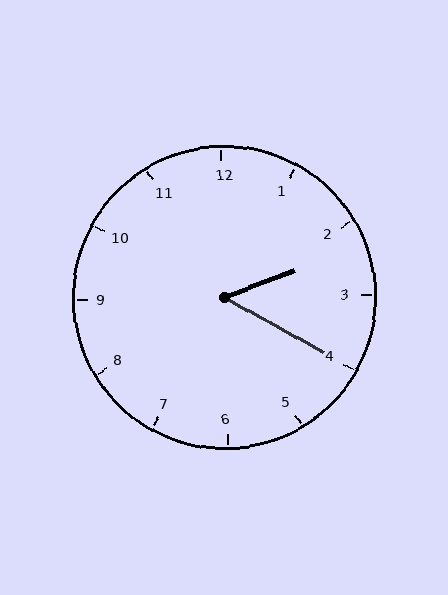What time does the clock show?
2:20.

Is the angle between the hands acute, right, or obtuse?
It is acute.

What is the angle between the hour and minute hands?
Approximately 50 degrees.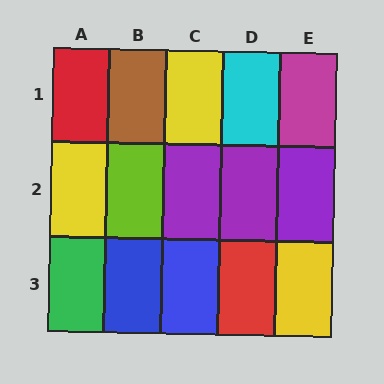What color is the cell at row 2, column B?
Lime.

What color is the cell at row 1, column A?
Red.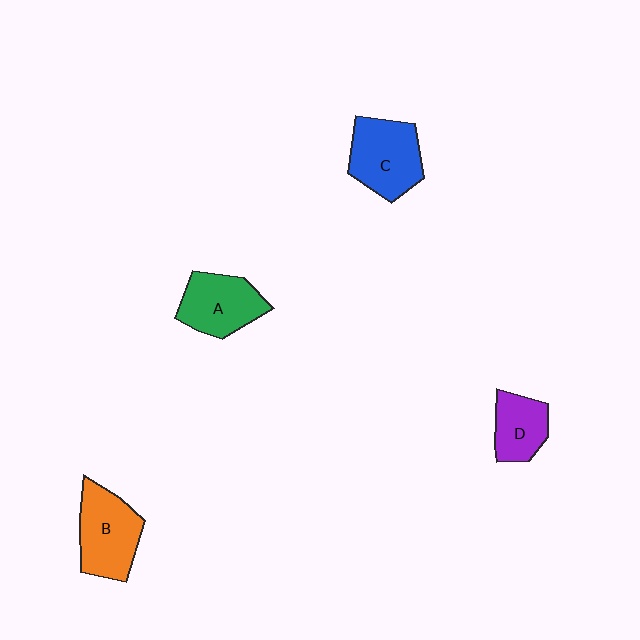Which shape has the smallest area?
Shape D (purple).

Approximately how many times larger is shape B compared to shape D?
Approximately 1.5 times.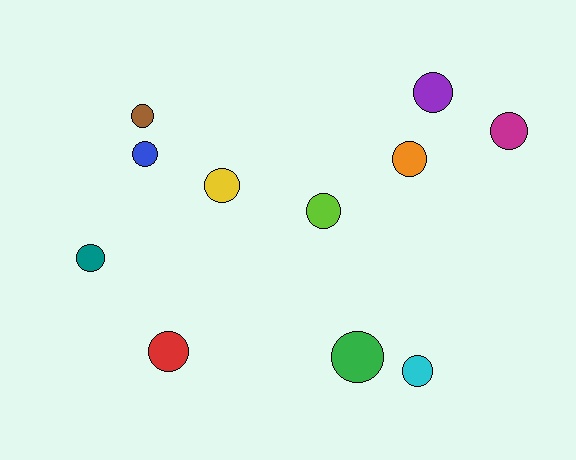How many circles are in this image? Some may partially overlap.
There are 11 circles.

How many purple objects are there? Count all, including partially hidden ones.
There is 1 purple object.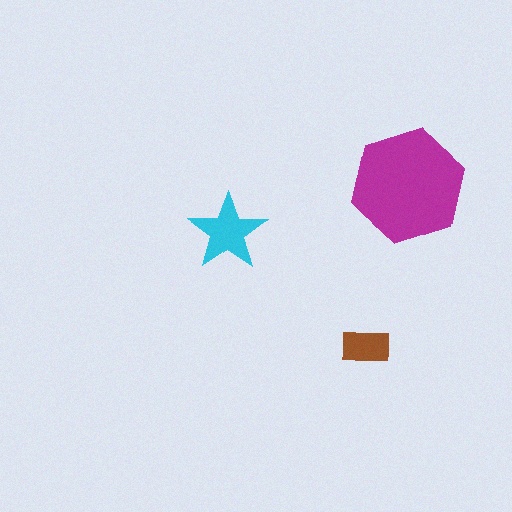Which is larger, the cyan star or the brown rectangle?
The cyan star.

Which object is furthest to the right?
The magenta hexagon is rightmost.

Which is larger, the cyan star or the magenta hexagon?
The magenta hexagon.